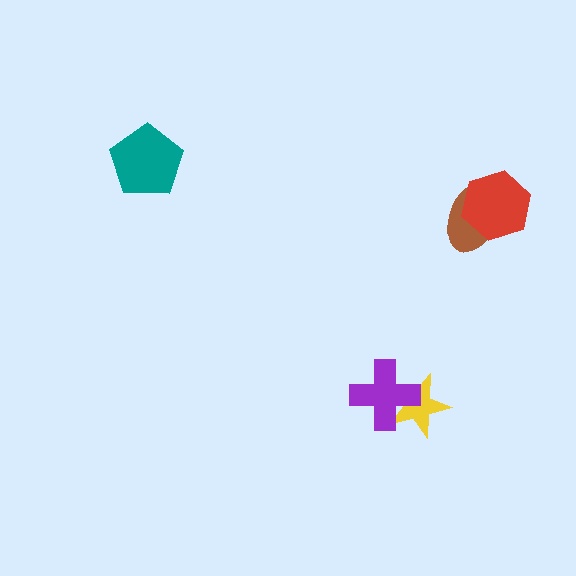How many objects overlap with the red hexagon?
1 object overlaps with the red hexagon.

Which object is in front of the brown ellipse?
The red hexagon is in front of the brown ellipse.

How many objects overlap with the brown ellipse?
1 object overlaps with the brown ellipse.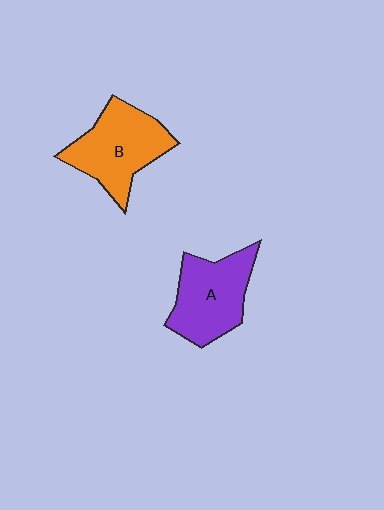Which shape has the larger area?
Shape B (orange).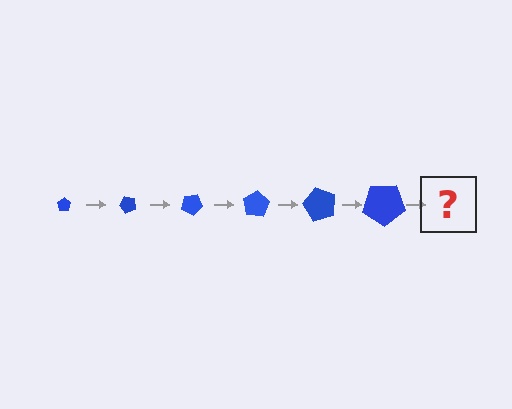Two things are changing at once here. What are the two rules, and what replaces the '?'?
The two rules are that the pentagon grows larger each step and it rotates 50 degrees each step. The '?' should be a pentagon, larger than the previous one and rotated 300 degrees from the start.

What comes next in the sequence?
The next element should be a pentagon, larger than the previous one and rotated 300 degrees from the start.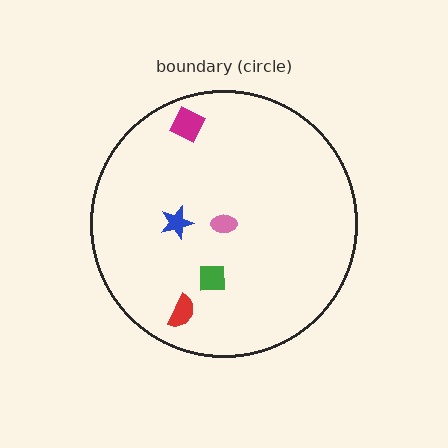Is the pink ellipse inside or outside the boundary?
Inside.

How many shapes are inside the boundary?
5 inside, 0 outside.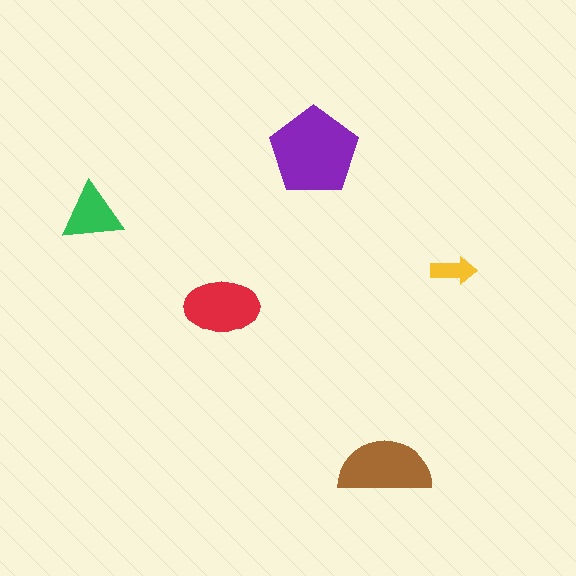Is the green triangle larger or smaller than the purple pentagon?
Smaller.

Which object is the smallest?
The yellow arrow.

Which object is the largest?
The purple pentagon.